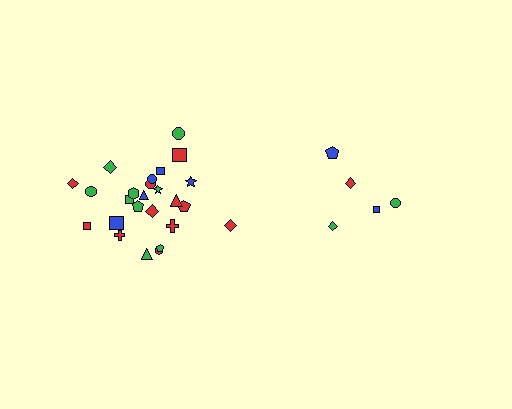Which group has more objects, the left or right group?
The left group.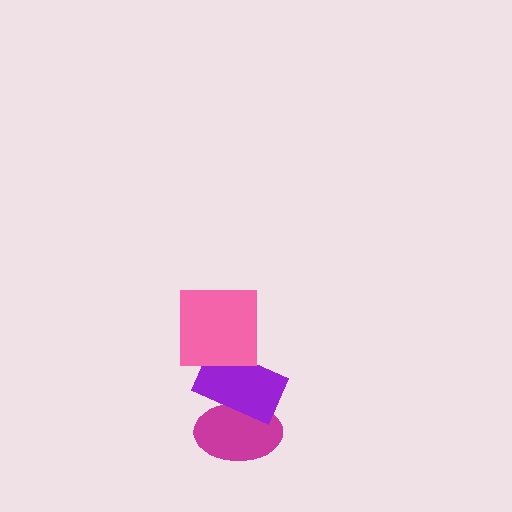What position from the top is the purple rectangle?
The purple rectangle is 2nd from the top.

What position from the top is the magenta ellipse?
The magenta ellipse is 3rd from the top.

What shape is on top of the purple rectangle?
The pink square is on top of the purple rectangle.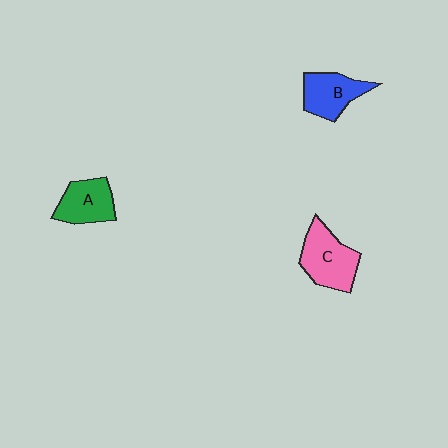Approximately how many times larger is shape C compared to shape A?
Approximately 1.3 times.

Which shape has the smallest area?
Shape A (green).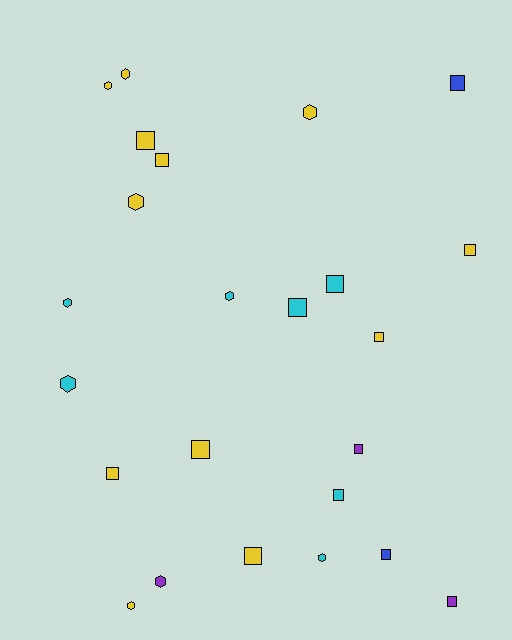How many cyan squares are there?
There are 3 cyan squares.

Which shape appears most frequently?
Square, with 14 objects.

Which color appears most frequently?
Yellow, with 12 objects.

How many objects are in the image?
There are 24 objects.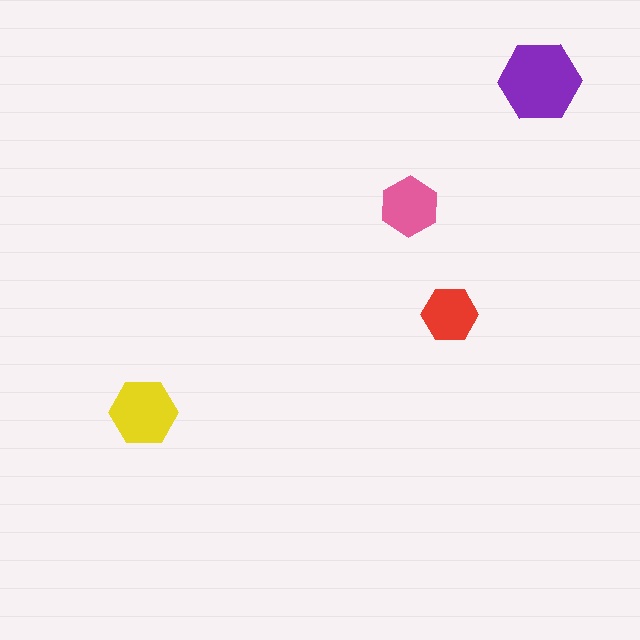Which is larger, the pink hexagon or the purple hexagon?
The purple one.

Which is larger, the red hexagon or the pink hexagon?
The pink one.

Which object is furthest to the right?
The purple hexagon is rightmost.